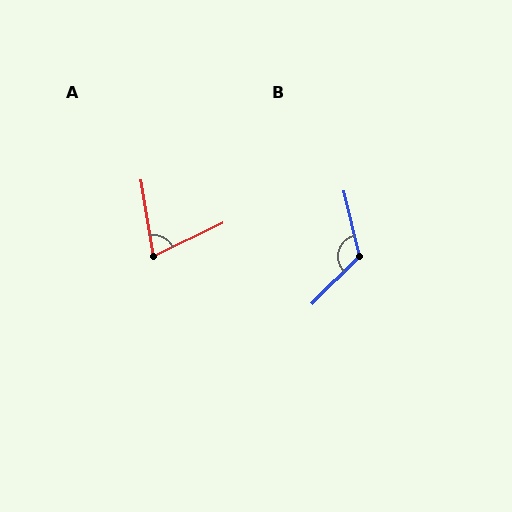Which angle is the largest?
B, at approximately 122 degrees.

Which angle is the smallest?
A, at approximately 74 degrees.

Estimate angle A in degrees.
Approximately 74 degrees.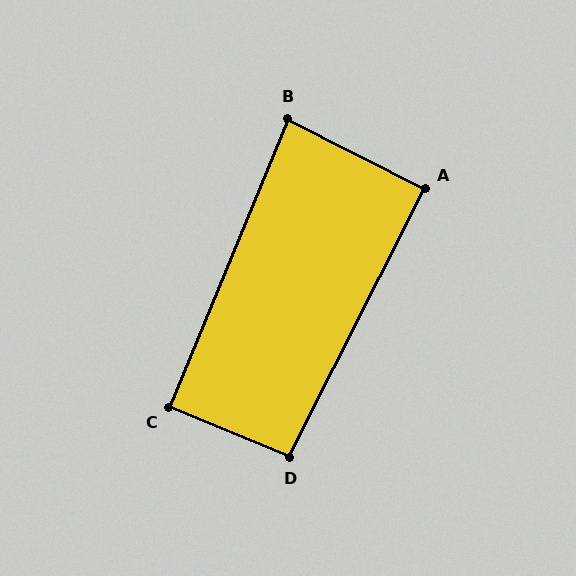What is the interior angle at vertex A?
Approximately 90 degrees (approximately right).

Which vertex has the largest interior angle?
D, at approximately 94 degrees.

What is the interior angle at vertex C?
Approximately 90 degrees (approximately right).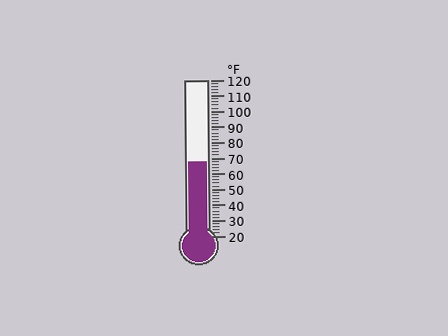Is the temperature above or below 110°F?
The temperature is below 110°F.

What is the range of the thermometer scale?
The thermometer scale ranges from 20°F to 120°F.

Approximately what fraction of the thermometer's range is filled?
The thermometer is filled to approximately 50% of its range.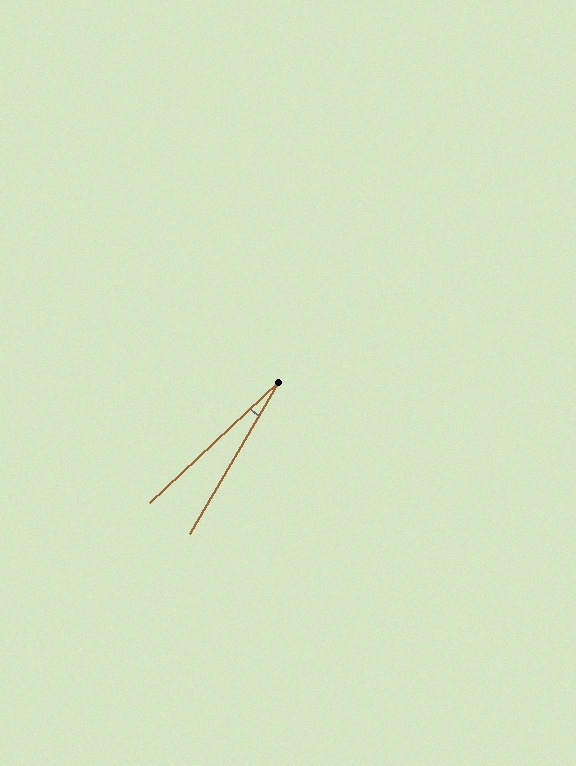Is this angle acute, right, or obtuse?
It is acute.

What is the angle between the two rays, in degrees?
Approximately 17 degrees.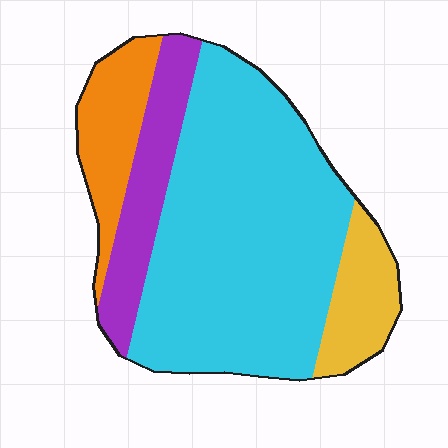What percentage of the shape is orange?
Orange takes up about one eighth (1/8) of the shape.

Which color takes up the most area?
Cyan, at roughly 60%.